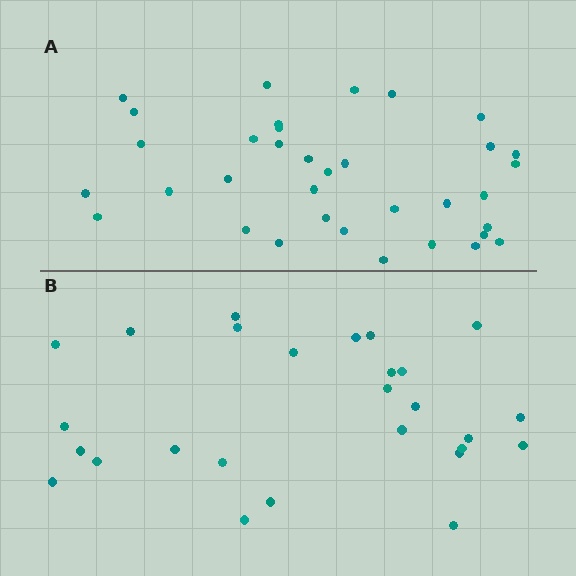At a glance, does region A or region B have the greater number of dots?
Region A (the top region) has more dots.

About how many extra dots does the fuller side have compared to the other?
Region A has roughly 8 or so more dots than region B.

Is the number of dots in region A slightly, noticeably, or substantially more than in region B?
Region A has noticeably more, but not dramatically so. The ratio is roughly 1.3 to 1.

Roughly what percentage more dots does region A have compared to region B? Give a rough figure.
About 30% more.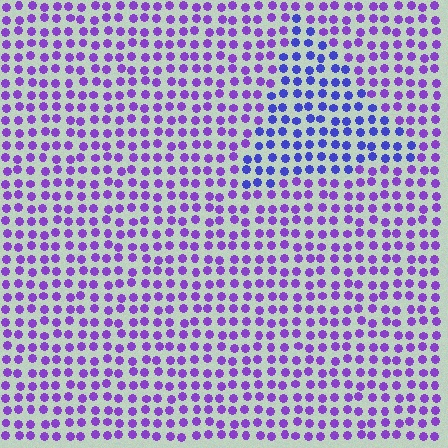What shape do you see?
I see a triangle.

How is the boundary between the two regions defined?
The boundary is defined purely by a slight shift in hue (about 33 degrees). Spacing, size, and orientation are identical on both sides.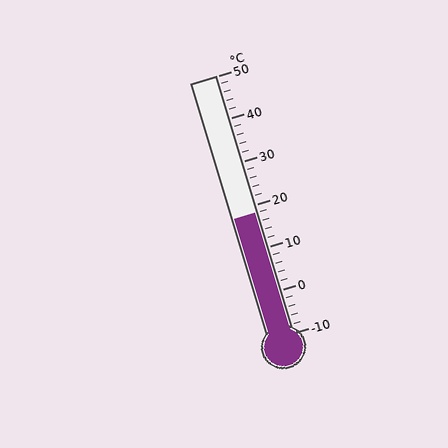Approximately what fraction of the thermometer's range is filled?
The thermometer is filled to approximately 45% of its range.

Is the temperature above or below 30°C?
The temperature is below 30°C.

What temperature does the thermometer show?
The thermometer shows approximately 18°C.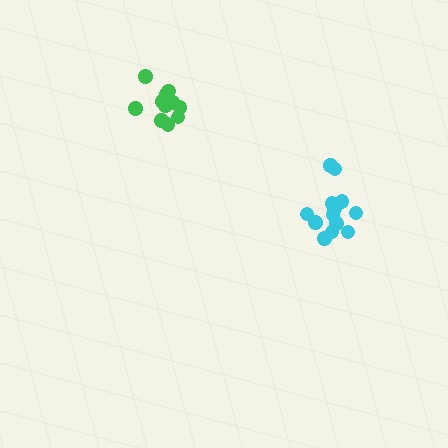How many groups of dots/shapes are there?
There are 2 groups.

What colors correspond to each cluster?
The clusters are colored: cyan, green.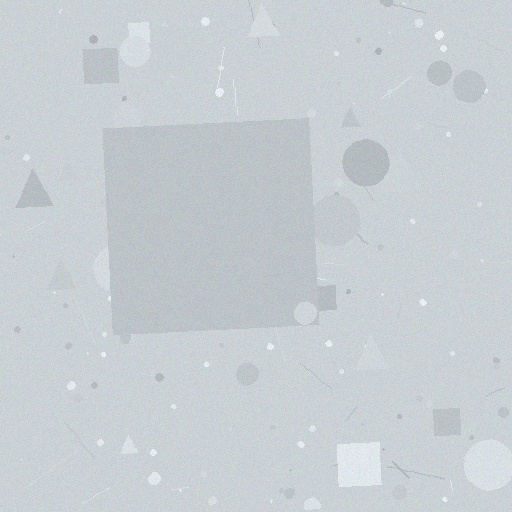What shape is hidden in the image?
A square is hidden in the image.